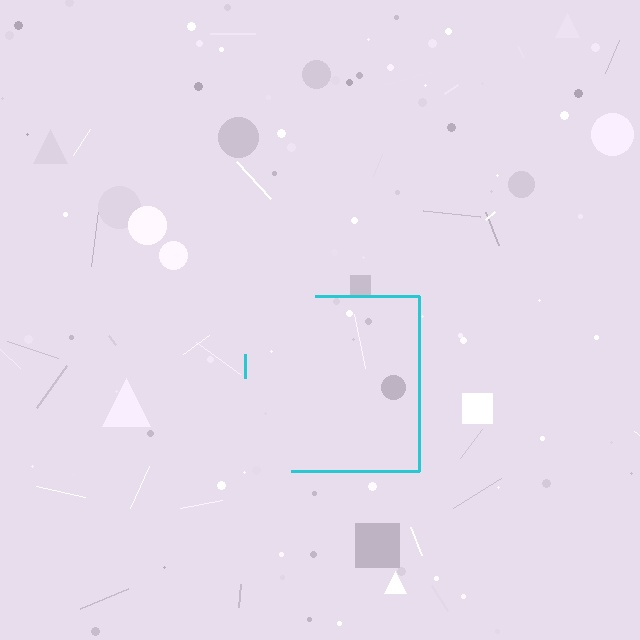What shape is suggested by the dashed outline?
The dashed outline suggests a square.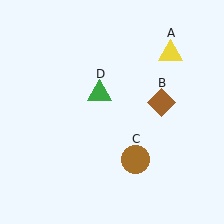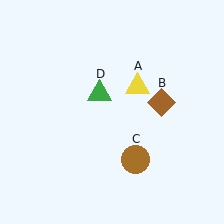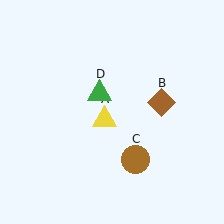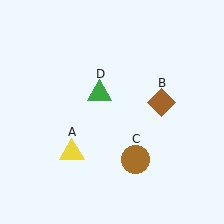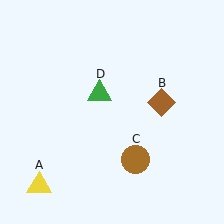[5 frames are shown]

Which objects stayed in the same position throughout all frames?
Brown diamond (object B) and brown circle (object C) and green triangle (object D) remained stationary.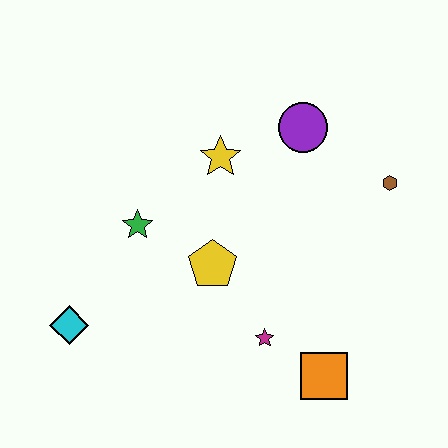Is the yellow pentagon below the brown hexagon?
Yes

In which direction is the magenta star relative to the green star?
The magenta star is to the right of the green star.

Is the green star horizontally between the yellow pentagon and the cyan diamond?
Yes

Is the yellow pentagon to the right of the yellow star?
No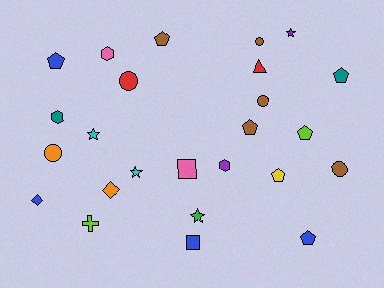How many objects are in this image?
There are 25 objects.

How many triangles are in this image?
There is 1 triangle.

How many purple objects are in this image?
There are 2 purple objects.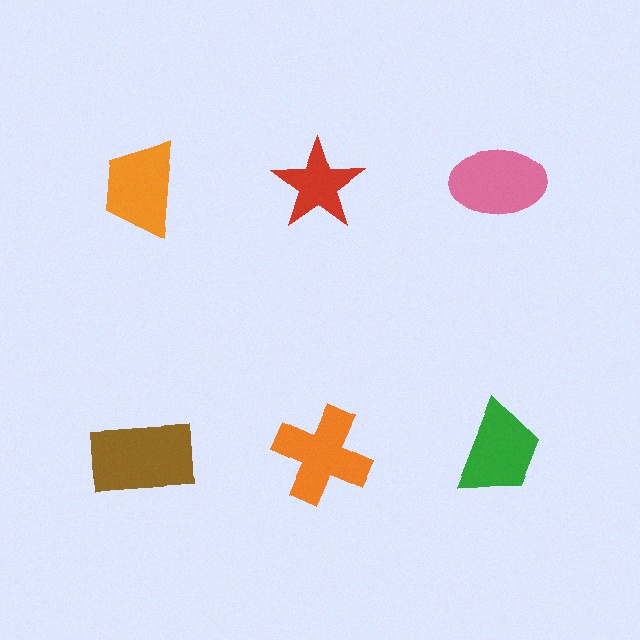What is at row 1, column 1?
An orange trapezoid.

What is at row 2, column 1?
A brown rectangle.